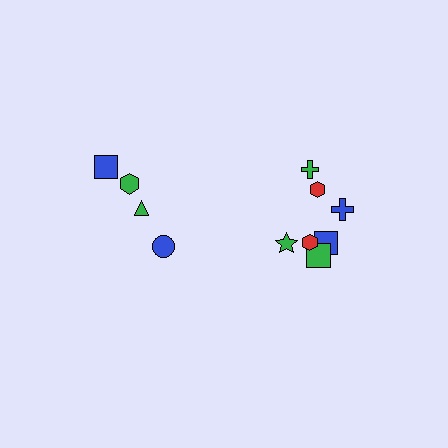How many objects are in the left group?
There are 4 objects.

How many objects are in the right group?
There are 7 objects.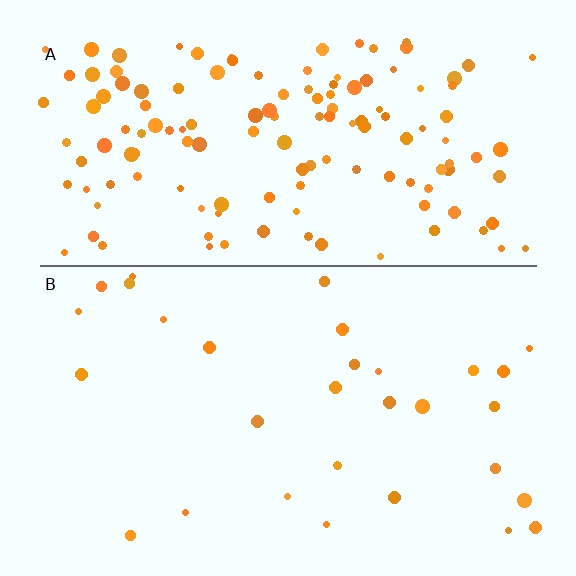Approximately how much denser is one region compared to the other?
Approximately 4.6× — region A over region B.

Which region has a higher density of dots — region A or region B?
A (the top).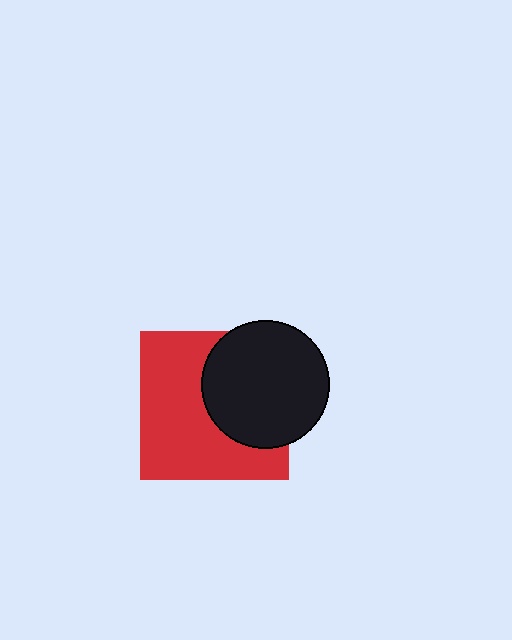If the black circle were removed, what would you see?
You would see the complete red square.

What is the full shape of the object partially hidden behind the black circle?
The partially hidden object is a red square.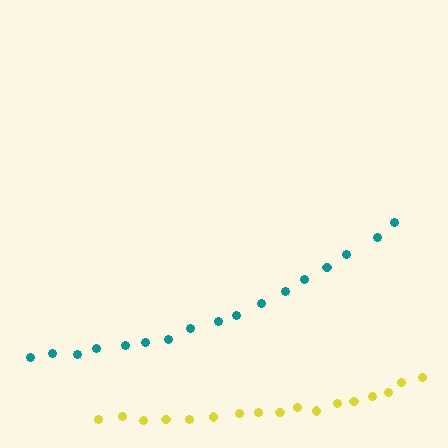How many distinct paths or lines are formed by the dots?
There are 2 distinct paths.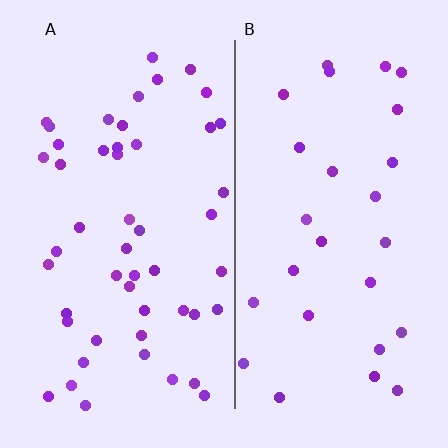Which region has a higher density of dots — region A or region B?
A (the left).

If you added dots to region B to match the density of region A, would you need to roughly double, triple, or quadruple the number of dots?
Approximately double.